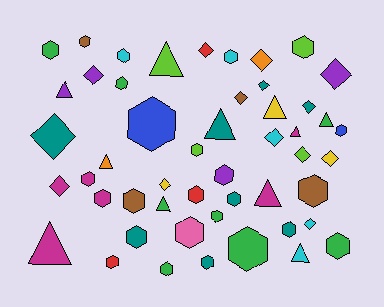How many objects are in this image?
There are 50 objects.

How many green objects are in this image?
There are 8 green objects.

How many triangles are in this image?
There are 11 triangles.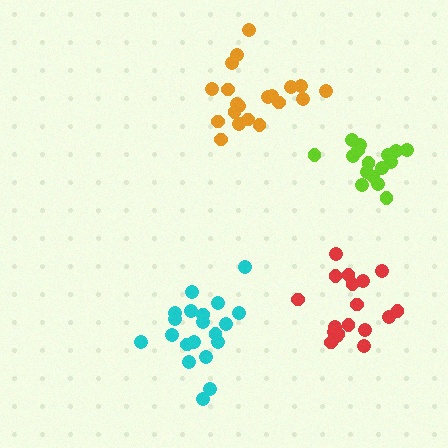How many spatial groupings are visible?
There are 4 spatial groupings.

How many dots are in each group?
Group 1: 18 dots, Group 2: 20 dots, Group 3: 20 dots, Group 4: 16 dots (74 total).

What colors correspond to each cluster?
The clusters are colored: red, orange, cyan, lime.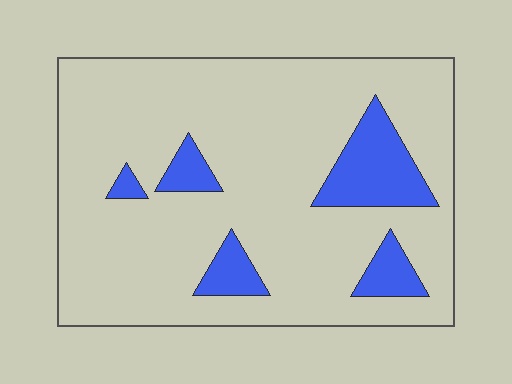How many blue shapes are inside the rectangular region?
5.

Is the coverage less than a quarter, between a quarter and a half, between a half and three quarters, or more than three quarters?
Less than a quarter.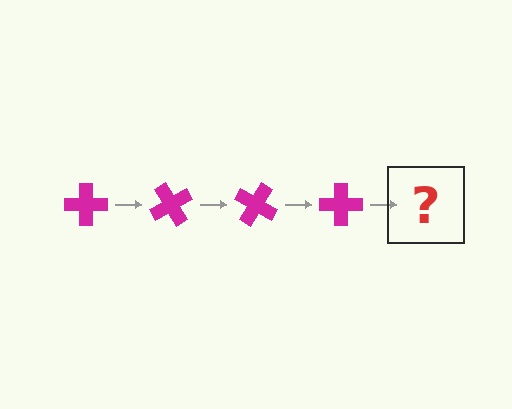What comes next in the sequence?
The next element should be a magenta cross rotated 240 degrees.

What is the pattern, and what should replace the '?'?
The pattern is that the cross rotates 60 degrees each step. The '?' should be a magenta cross rotated 240 degrees.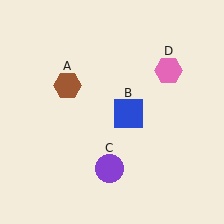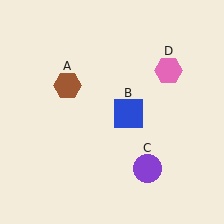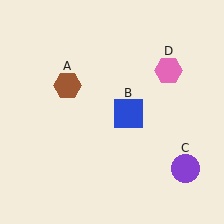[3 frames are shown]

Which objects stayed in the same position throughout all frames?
Brown hexagon (object A) and blue square (object B) and pink hexagon (object D) remained stationary.